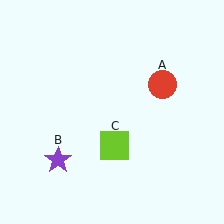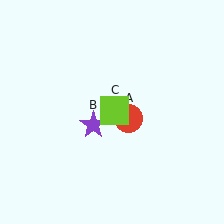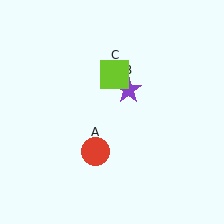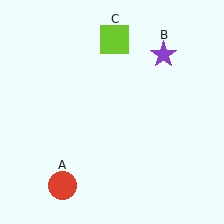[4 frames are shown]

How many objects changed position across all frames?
3 objects changed position: red circle (object A), purple star (object B), lime square (object C).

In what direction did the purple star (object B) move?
The purple star (object B) moved up and to the right.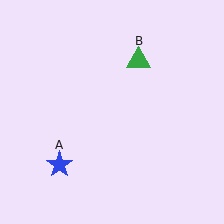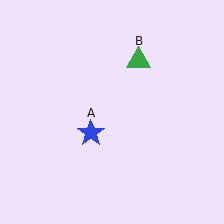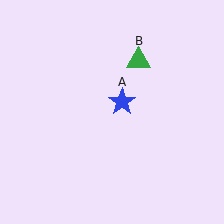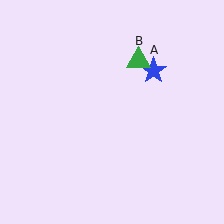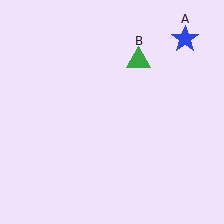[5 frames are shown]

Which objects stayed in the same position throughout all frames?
Green triangle (object B) remained stationary.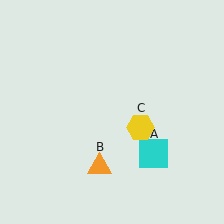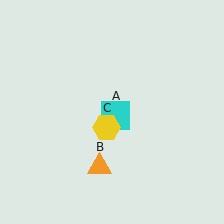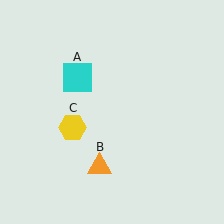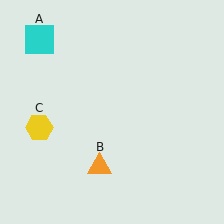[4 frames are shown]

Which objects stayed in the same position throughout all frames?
Orange triangle (object B) remained stationary.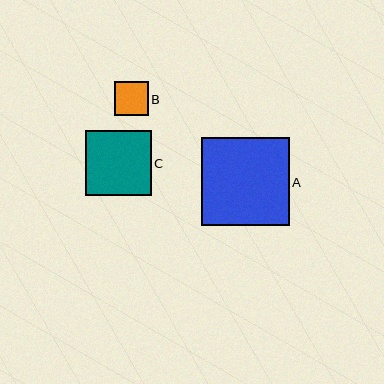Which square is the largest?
Square A is the largest with a size of approximately 88 pixels.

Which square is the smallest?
Square B is the smallest with a size of approximately 34 pixels.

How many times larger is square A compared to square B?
Square A is approximately 2.6 times the size of square B.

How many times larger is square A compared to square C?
Square A is approximately 1.4 times the size of square C.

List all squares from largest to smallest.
From largest to smallest: A, C, B.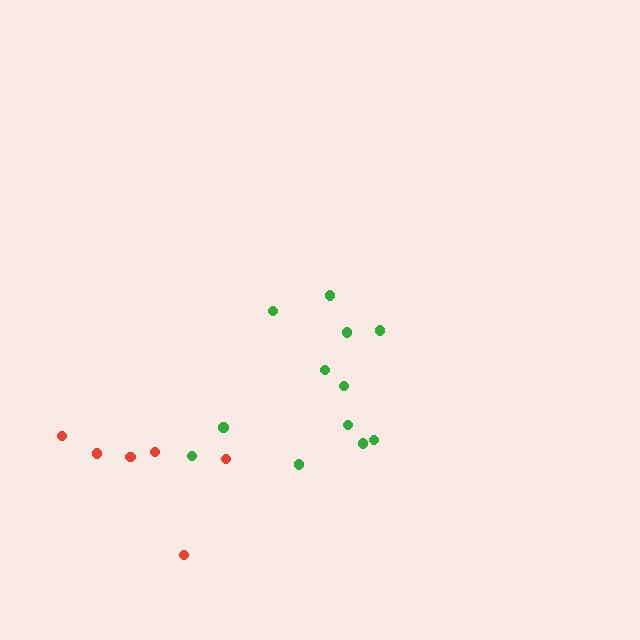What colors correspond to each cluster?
The clusters are colored: red, green.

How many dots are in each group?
Group 1: 6 dots, Group 2: 12 dots (18 total).